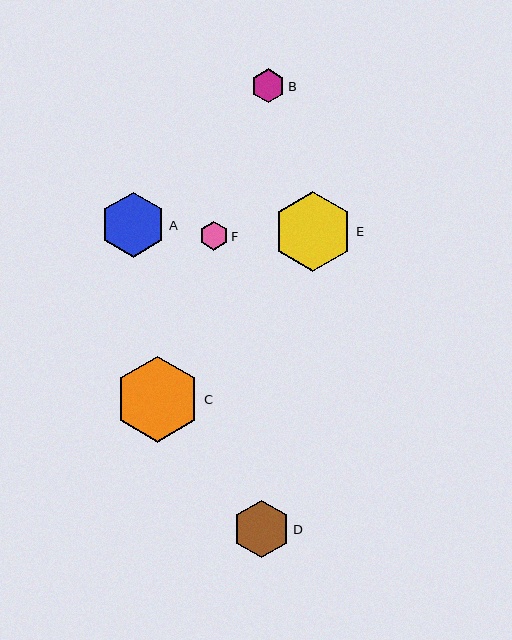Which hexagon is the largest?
Hexagon C is the largest with a size of approximately 86 pixels.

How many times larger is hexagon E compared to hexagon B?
Hexagon E is approximately 2.4 times the size of hexagon B.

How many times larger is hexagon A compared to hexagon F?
Hexagon A is approximately 2.2 times the size of hexagon F.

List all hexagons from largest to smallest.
From largest to smallest: C, E, A, D, B, F.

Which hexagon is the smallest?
Hexagon F is the smallest with a size of approximately 29 pixels.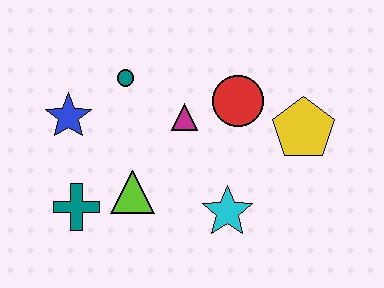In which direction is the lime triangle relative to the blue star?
The lime triangle is below the blue star.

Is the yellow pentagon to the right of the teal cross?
Yes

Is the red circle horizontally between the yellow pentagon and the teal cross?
Yes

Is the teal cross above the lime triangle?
No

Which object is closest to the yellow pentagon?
The red circle is closest to the yellow pentagon.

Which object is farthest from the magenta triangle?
The teal cross is farthest from the magenta triangle.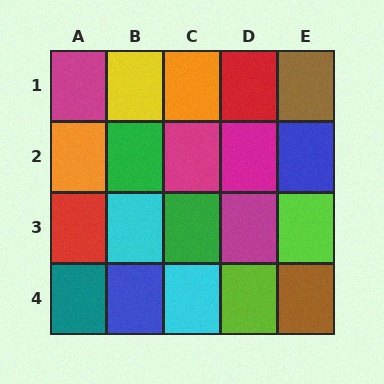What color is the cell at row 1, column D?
Red.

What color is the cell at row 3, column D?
Magenta.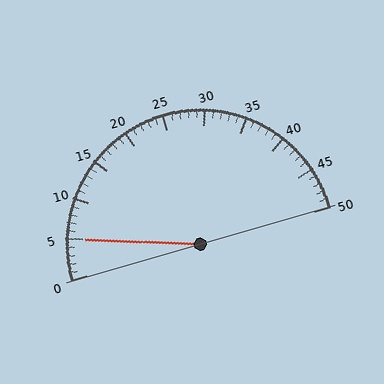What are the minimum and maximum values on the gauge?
The gauge ranges from 0 to 50.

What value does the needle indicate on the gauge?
The needle indicates approximately 5.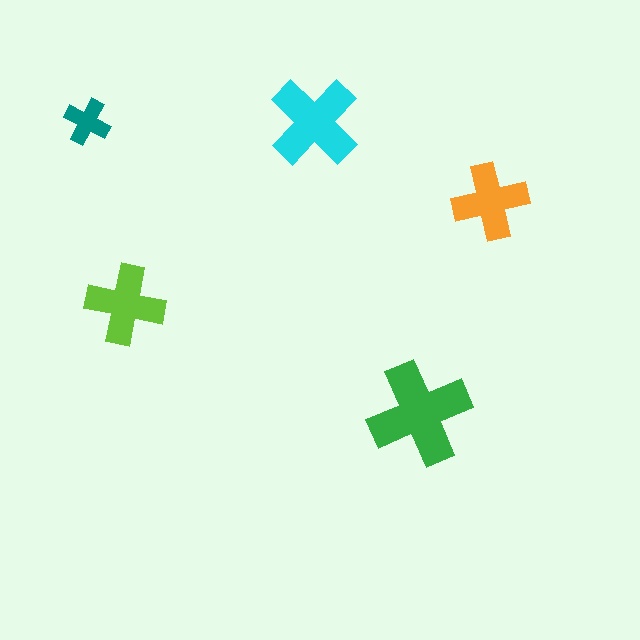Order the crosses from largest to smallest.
the green one, the cyan one, the lime one, the orange one, the teal one.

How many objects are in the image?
There are 5 objects in the image.